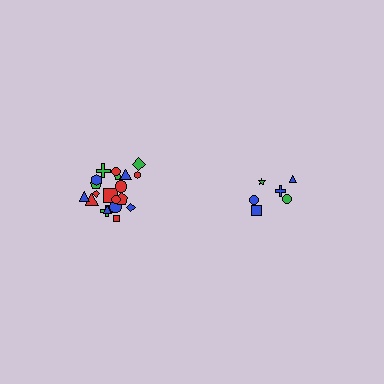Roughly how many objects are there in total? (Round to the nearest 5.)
Roughly 30 objects in total.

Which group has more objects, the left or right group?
The left group.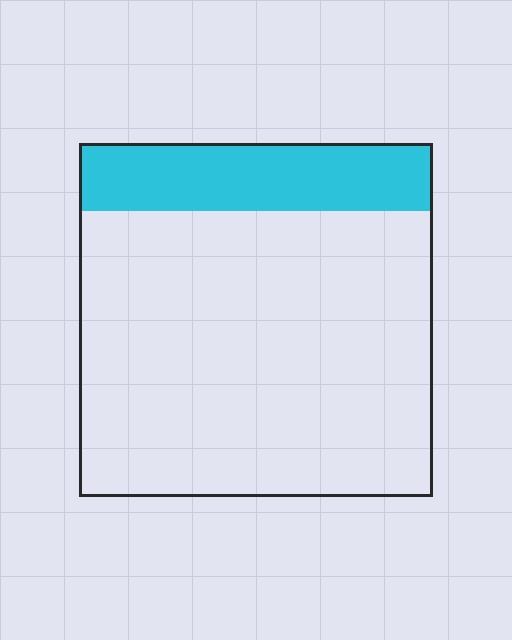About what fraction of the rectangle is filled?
About one fifth (1/5).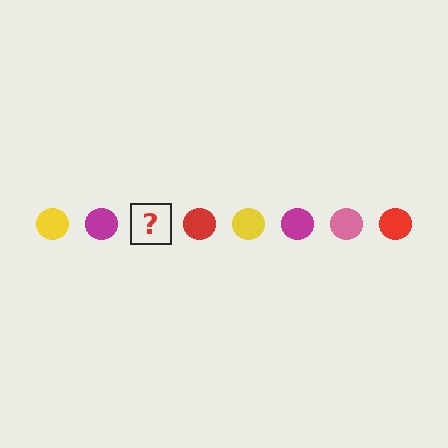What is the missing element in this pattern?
The missing element is a pink circle.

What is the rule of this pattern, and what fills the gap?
The rule is that the pattern cycles through yellow, magenta, pink, red circles. The gap should be filled with a pink circle.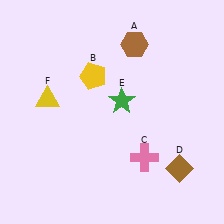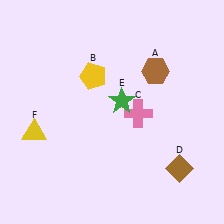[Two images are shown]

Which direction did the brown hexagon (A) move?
The brown hexagon (A) moved down.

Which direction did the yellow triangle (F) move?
The yellow triangle (F) moved down.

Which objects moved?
The objects that moved are: the brown hexagon (A), the pink cross (C), the yellow triangle (F).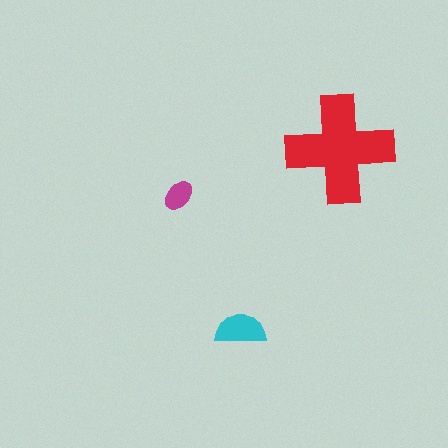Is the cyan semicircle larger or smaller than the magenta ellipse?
Larger.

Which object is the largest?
The red cross.